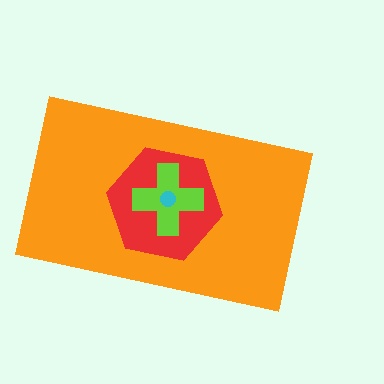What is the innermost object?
The cyan circle.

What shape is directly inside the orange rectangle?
The red hexagon.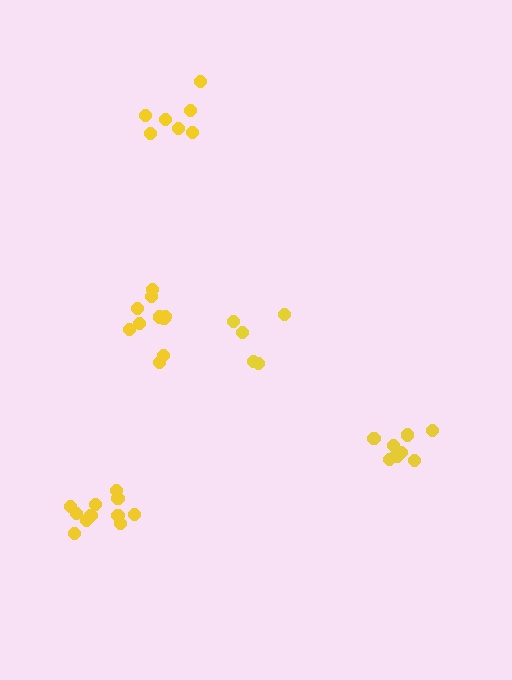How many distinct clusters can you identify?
There are 5 distinct clusters.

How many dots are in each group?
Group 1: 10 dots, Group 2: 11 dots, Group 3: 9 dots, Group 4: 7 dots, Group 5: 5 dots (42 total).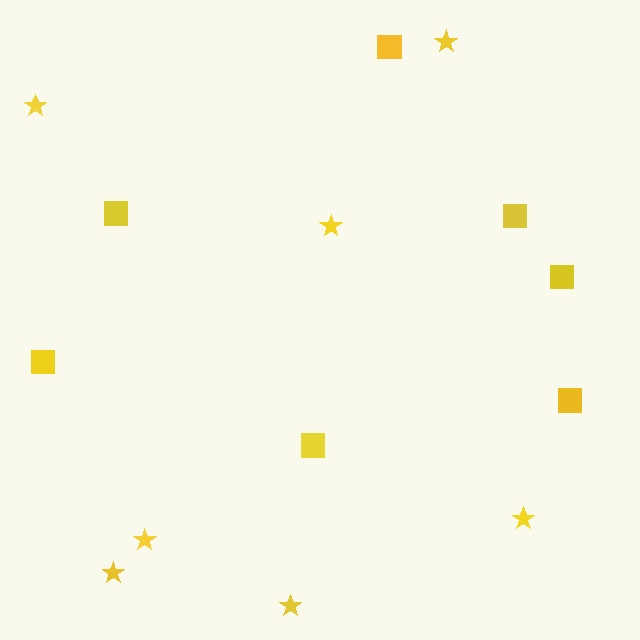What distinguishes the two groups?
There are 2 groups: one group of squares (7) and one group of stars (7).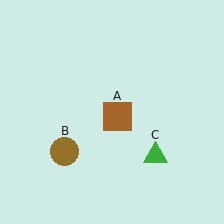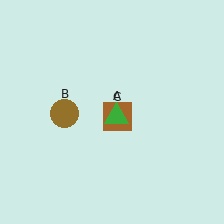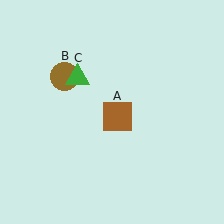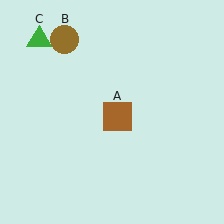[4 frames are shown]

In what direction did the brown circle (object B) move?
The brown circle (object B) moved up.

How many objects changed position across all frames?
2 objects changed position: brown circle (object B), green triangle (object C).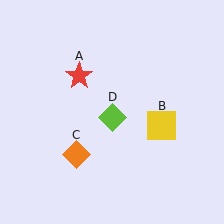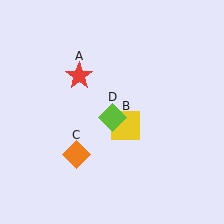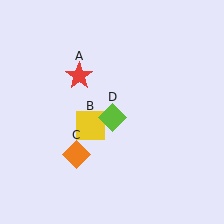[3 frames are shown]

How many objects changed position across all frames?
1 object changed position: yellow square (object B).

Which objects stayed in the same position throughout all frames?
Red star (object A) and orange diamond (object C) and lime diamond (object D) remained stationary.